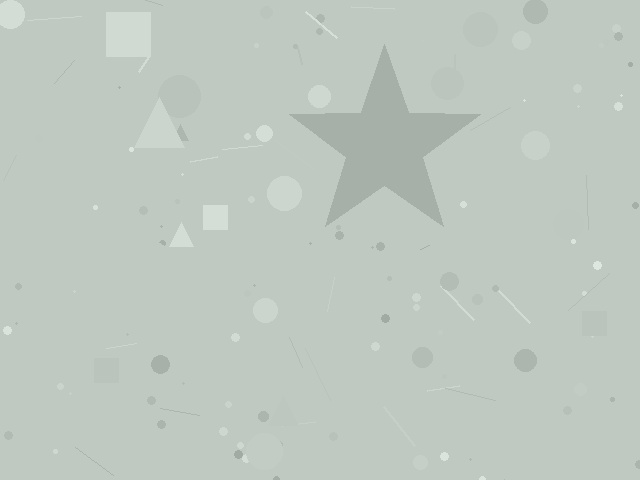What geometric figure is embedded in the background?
A star is embedded in the background.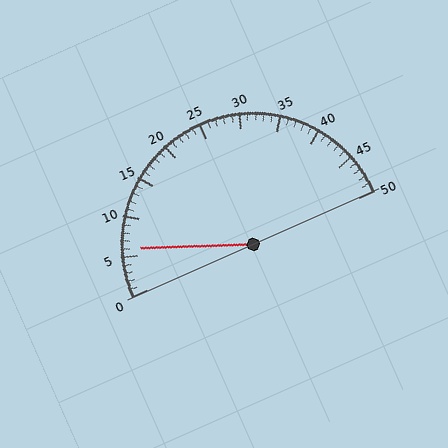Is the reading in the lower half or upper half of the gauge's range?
The reading is in the lower half of the range (0 to 50).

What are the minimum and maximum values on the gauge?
The gauge ranges from 0 to 50.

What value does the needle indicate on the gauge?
The needle indicates approximately 6.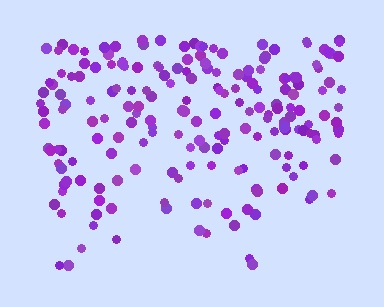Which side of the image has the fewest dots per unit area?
The bottom.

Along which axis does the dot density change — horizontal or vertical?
Vertical.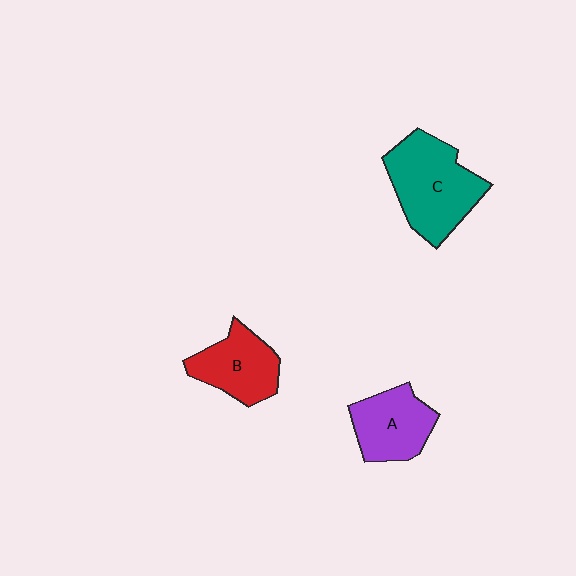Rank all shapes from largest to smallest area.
From largest to smallest: C (teal), B (red), A (purple).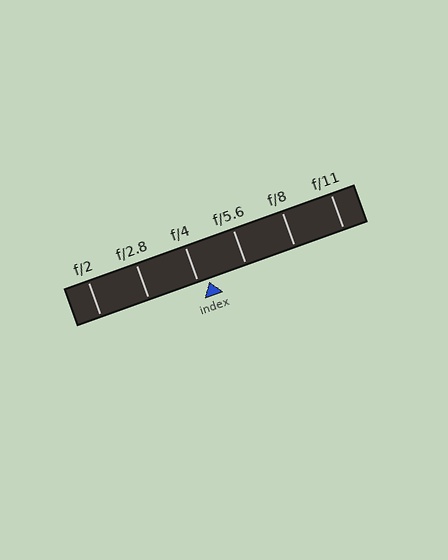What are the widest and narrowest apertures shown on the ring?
The widest aperture shown is f/2 and the narrowest is f/11.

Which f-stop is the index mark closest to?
The index mark is closest to f/4.